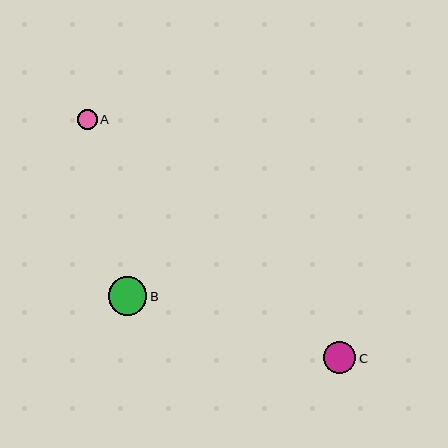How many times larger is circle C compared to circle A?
Circle C is approximately 1.6 times the size of circle A.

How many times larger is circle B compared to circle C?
Circle B is approximately 1.2 times the size of circle C.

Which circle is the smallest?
Circle A is the smallest with a size of approximately 20 pixels.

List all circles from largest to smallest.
From largest to smallest: B, C, A.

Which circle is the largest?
Circle B is the largest with a size of approximately 38 pixels.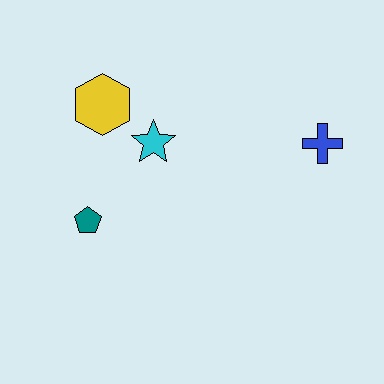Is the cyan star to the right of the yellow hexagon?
Yes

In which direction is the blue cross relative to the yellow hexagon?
The blue cross is to the right of the yellow hexagon.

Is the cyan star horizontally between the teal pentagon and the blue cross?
Yes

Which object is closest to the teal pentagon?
The cyan star is closest to the teal pentagon.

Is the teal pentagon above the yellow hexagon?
No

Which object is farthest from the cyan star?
The blue cross is farthest from the cyan star.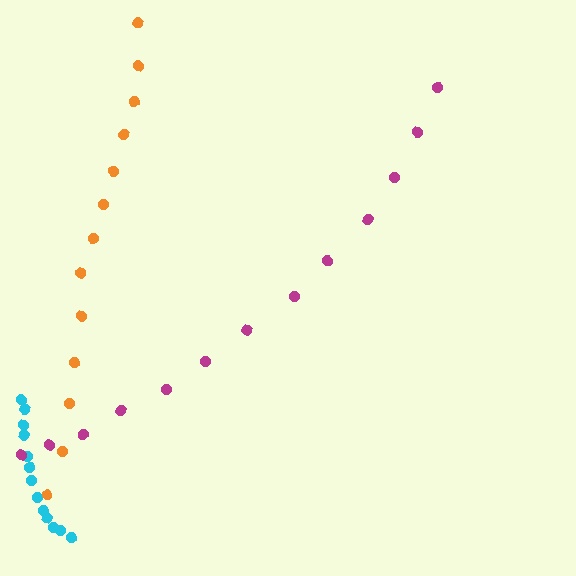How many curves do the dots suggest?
There are 3 distinct paths.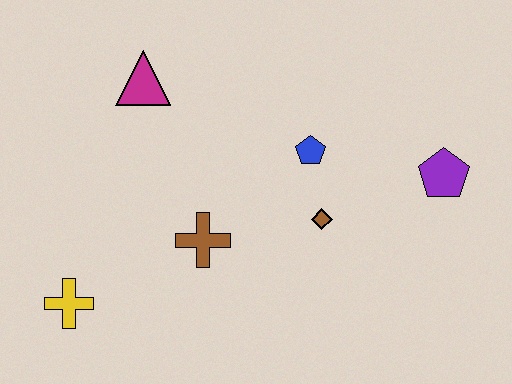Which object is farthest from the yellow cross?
The purple pentagon is farthest from the yellow cross.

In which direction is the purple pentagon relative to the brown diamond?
The purple pentagon is to the right of the brown diamond.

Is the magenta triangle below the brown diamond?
No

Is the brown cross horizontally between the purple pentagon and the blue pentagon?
No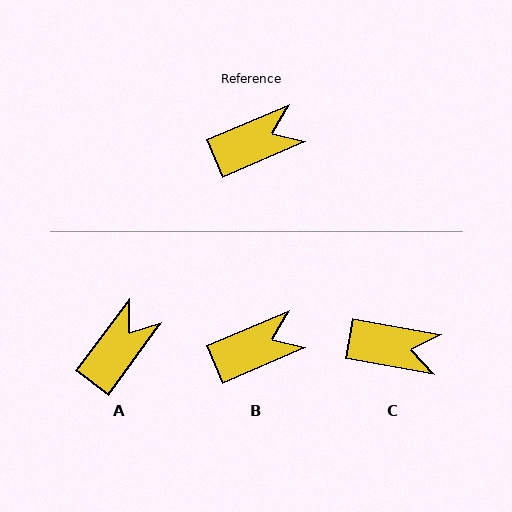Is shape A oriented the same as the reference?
No, it is off by about 30 degrees.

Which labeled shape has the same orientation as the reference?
B.